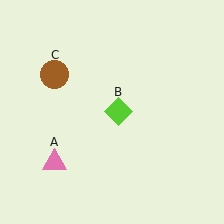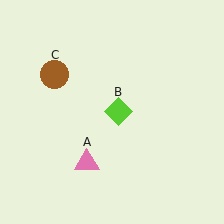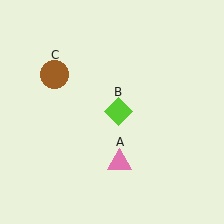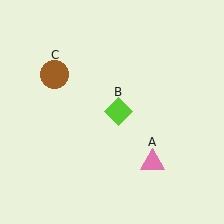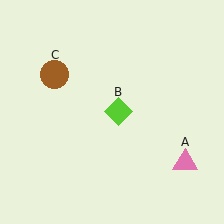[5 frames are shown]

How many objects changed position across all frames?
1 object changed position: pink triangle (object A).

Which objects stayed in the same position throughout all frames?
Lime diamond (object B) and brown circle (object C) remained stationary.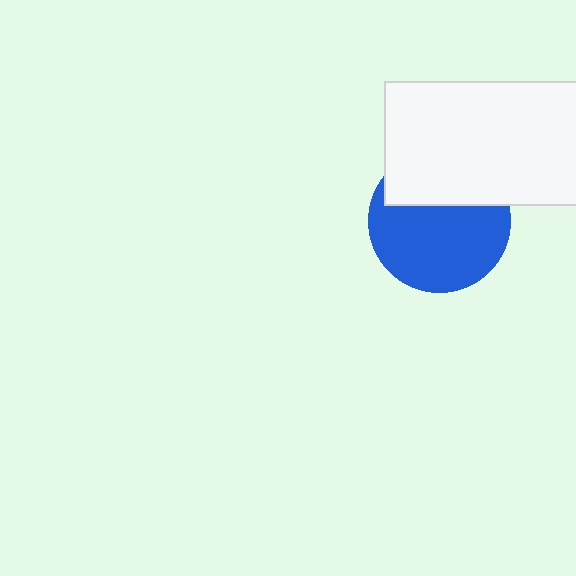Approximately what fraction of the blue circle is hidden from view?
Roughly 35% of the blue circle is hidden behind the white rectangle.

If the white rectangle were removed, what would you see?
You would see the complete blue circle.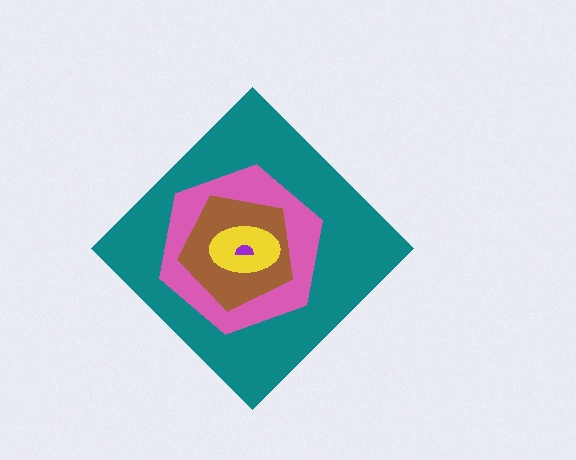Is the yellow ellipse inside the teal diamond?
Yes.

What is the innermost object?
The purple semicircle.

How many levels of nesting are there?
5.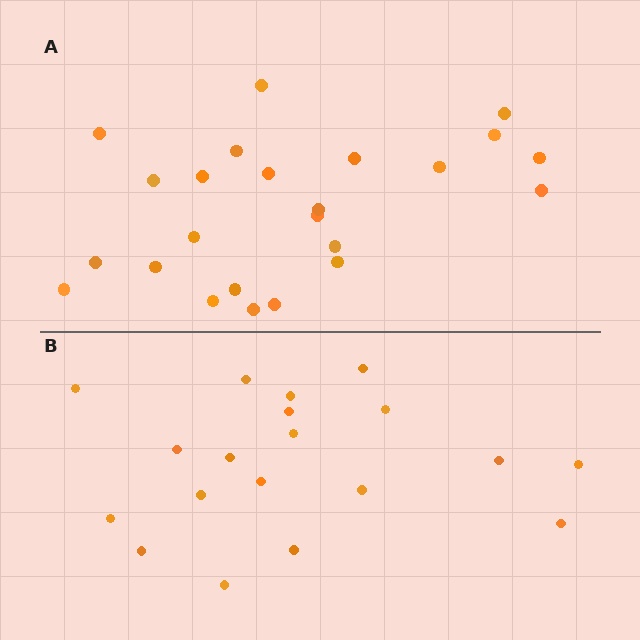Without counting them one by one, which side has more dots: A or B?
Region A (the top region) has more dots.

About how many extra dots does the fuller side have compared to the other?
Region A has about 5 more dots than region B.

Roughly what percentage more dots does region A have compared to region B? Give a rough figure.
About 25% more.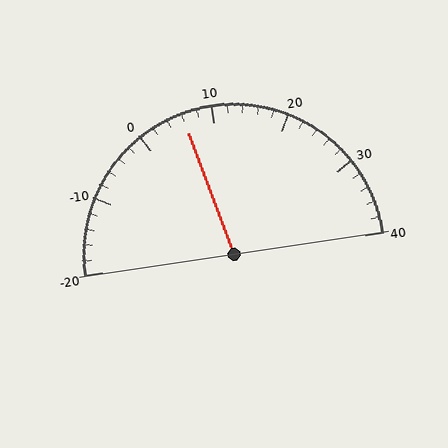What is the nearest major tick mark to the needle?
The nearest major tick mark is 10.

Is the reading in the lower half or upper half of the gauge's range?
The reading is in the lower half of the range (-20 to 40).